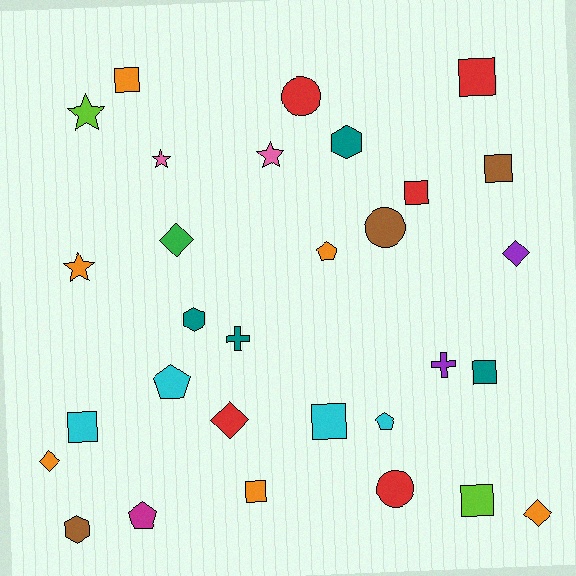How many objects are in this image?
There are 30 objects.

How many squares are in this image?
There are 9 squares.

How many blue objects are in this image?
There are no blue objects.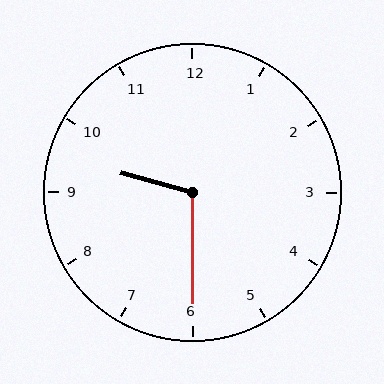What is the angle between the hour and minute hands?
Approximately 105 degrees.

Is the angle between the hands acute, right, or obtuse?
It is obtuse.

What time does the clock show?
9:30.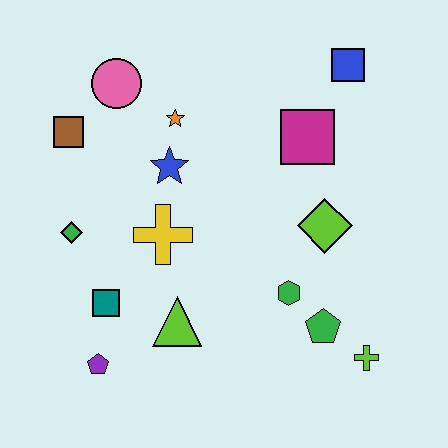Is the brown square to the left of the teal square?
Yes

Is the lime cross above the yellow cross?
No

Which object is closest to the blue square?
The magenta square is closest to the blue square.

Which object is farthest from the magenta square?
The purple pentagon is farthest from the magenta square.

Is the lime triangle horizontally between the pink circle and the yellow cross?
No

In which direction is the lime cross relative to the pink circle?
The lime cross is below the pink circle.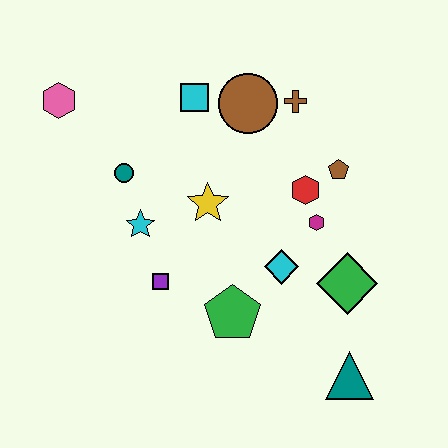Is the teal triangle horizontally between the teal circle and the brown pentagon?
No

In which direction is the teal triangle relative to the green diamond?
The teal triangle is below the green diamond.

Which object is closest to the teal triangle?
The green diamond is closest to the teal triangle.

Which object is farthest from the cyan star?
The teal triangle is farthest from the cyan star.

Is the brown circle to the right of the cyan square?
Yes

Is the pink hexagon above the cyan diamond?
Yes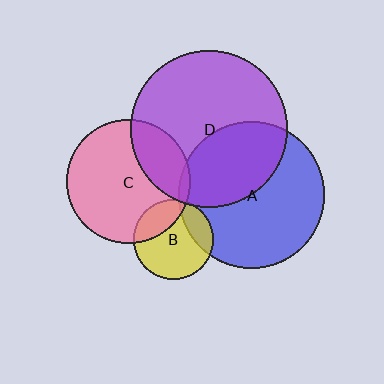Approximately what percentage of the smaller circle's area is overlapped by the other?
Approximately 40%.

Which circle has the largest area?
Circle D (purple).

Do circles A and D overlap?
Yes.